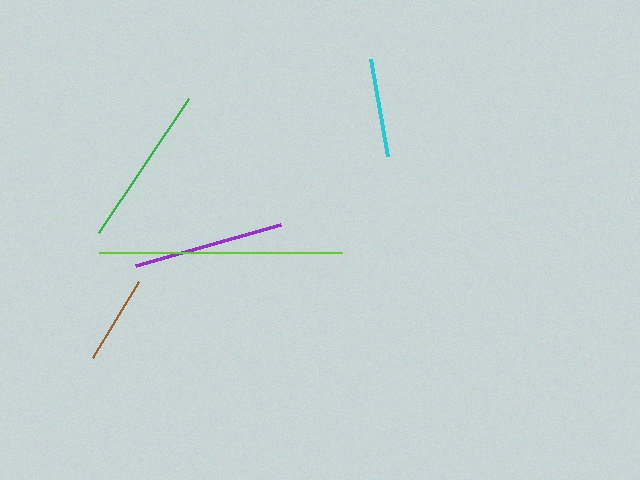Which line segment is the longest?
The lime line is the longest at approximately 243 pixels.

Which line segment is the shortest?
The brown line is the shortest at approximately 89 pixels.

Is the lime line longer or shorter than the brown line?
The lime line is longer than the brown line.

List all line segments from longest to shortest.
From longest to shortest: lime, green, purple, cyan, brown.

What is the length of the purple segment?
The purple segment is approximately 151 pixels long.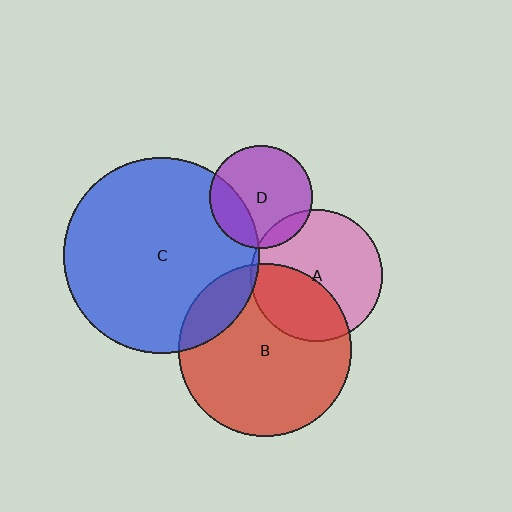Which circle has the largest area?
Circle C (blue).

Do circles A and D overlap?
Yes.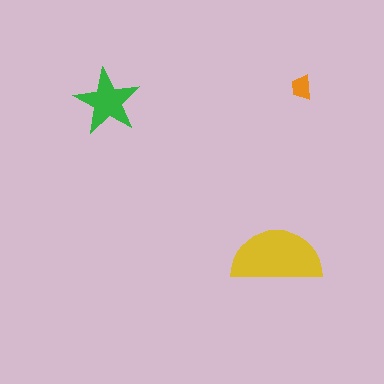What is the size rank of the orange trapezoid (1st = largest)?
3rd.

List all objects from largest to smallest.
The yellow semicircle, the green star, the orange trapezoid.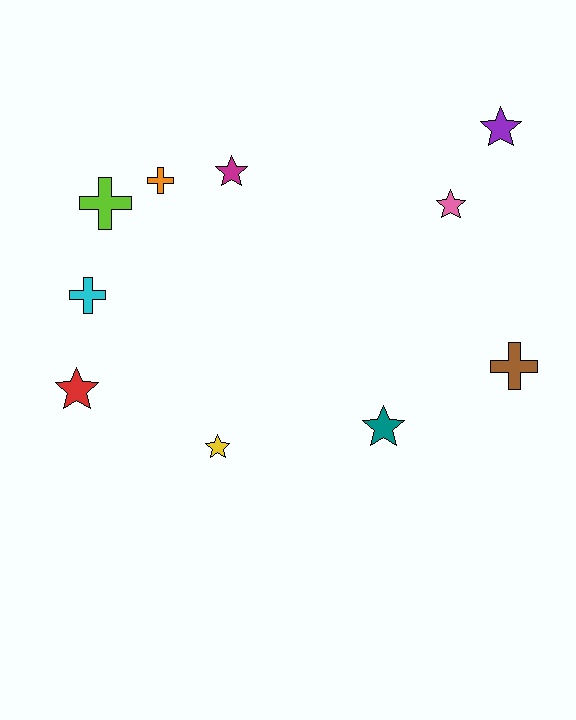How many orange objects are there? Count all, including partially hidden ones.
There is 1 orange object.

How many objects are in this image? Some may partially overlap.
There are 10 objects.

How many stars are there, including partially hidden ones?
There are 6 stars.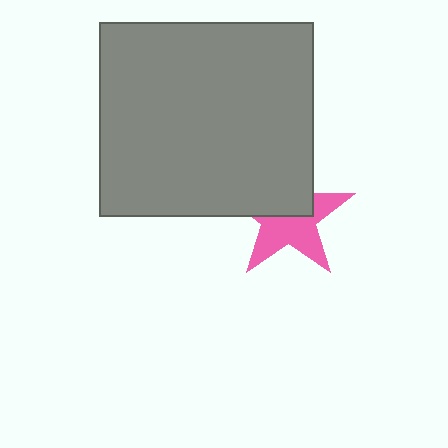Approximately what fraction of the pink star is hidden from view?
Roughly 46% of the pink star is hidden behind the gray rectangle.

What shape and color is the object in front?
The object in front is a gray rectangle.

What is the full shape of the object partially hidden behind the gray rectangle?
The partially hidden object is a pink star.